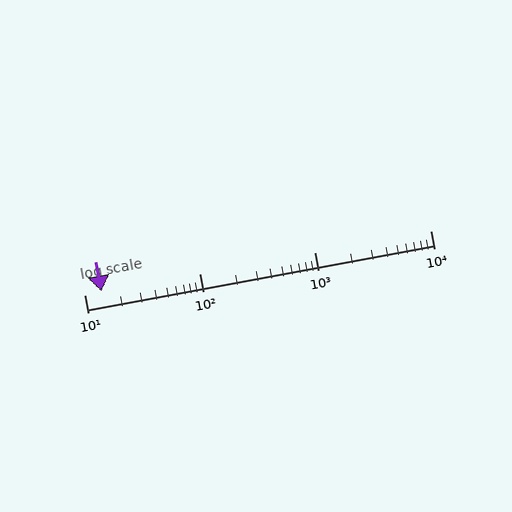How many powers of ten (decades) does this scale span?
The scale spans 3 decades, from 10 to 10000.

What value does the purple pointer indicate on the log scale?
The pointer indicates approximately 14.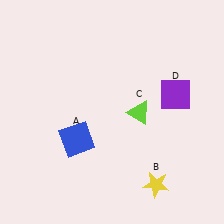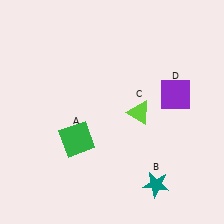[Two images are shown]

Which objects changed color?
A changed from blue to green. B changed from yellow to teal.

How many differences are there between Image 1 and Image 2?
There are 2 differences between the two images.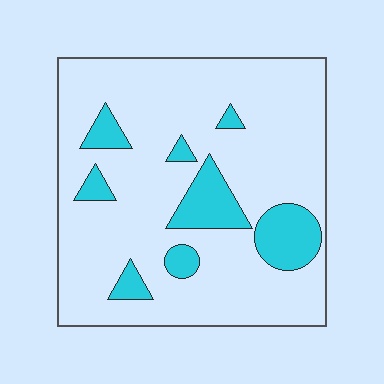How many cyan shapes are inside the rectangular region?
8.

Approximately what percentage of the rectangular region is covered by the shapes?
Approximately 15%.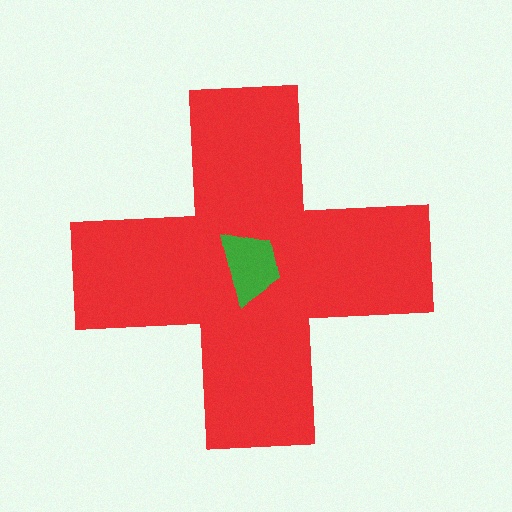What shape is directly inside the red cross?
The green trapezoid.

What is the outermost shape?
The red cross.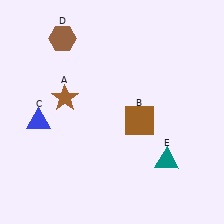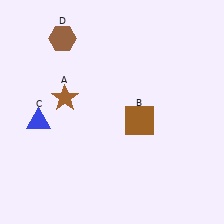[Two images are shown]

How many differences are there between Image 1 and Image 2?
There is 1 difference between the two images.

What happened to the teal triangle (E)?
The teal triangle (E) was removed in Image 2. It was in the bottom-right area of Image 1.